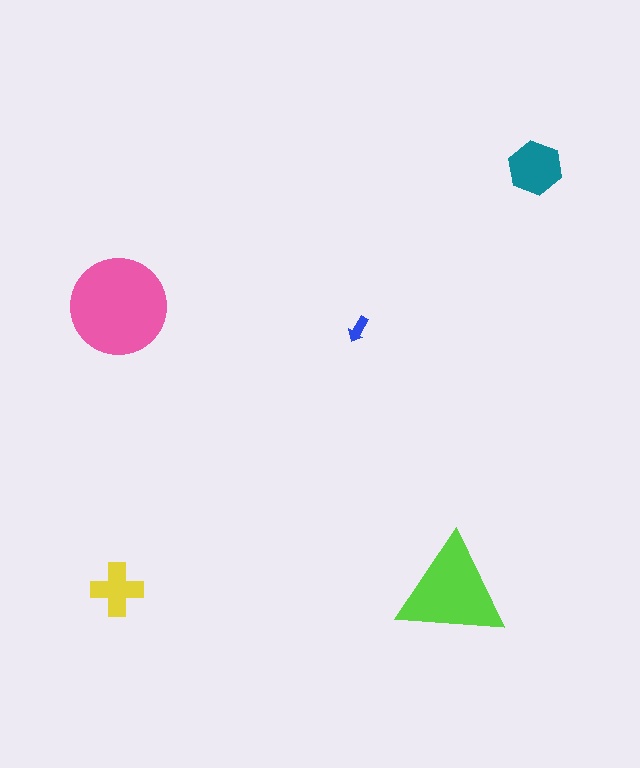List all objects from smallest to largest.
The blue arrow, the yellow cross, the teal hexagon, the lime triangle, the pink circle.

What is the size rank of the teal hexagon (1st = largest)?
3rd.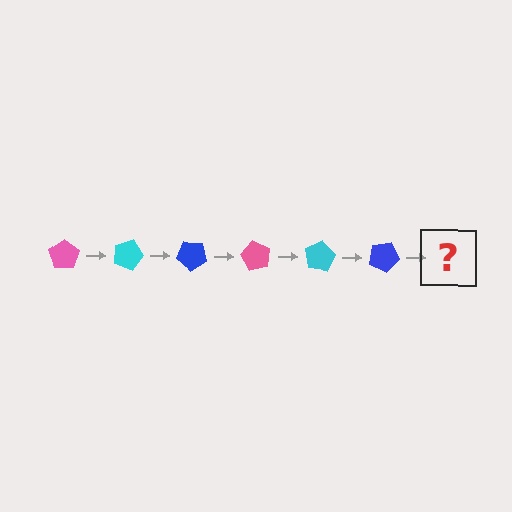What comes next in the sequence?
The next element should be a pink pentagon, rotated 120 degrees from the start.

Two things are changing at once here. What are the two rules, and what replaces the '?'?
The two rules are that it rotates 20 degrees each step and the color cycles through pink, cyan, and blue. The '?' should be a pink pentagon, rotated 120 degrees from the start.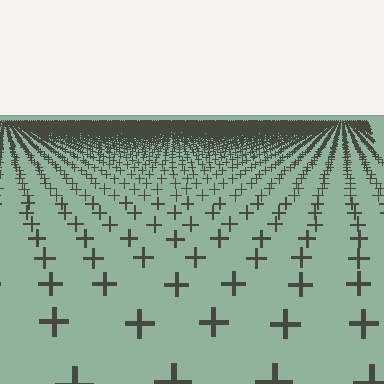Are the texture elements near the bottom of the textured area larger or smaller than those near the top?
Larger. Near the bottom, elements are closer to the viewer and appear at a bigger on-screen size.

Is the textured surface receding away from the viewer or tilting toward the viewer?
The surface is receding away from the viewer. Texture elements get smaller and denser toward the top.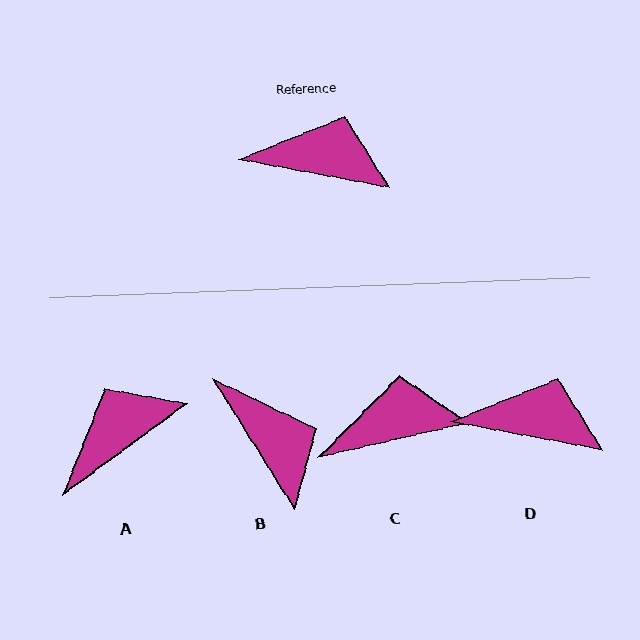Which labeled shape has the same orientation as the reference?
D.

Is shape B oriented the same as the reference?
No, it is off by about 47 degrees.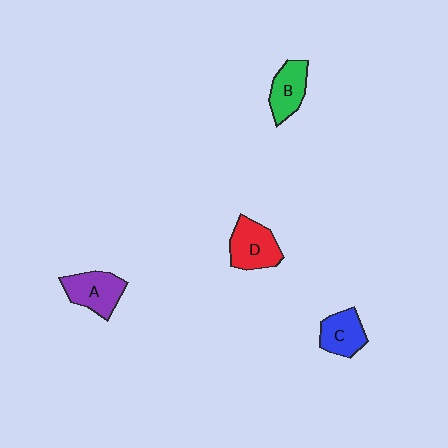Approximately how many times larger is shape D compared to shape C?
Approximately 1.2 times.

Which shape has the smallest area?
Shape C (blue).